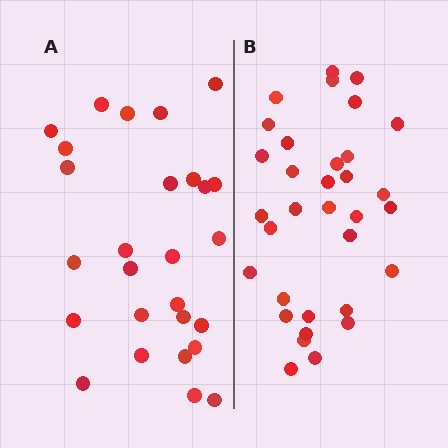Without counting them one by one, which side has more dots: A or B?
Region B (the right region) has more dots.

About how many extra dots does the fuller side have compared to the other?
Region B has about 6 more dots than region A.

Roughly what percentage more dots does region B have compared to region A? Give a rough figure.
About 20% more.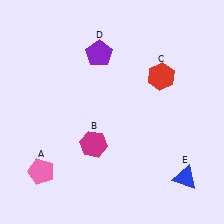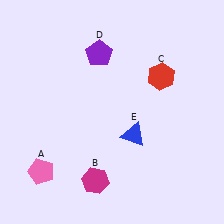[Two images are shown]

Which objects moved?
The objects that moved are: the magenta hexagon (B), the blue triangle (E).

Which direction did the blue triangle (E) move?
The blue triangle (E) moved left.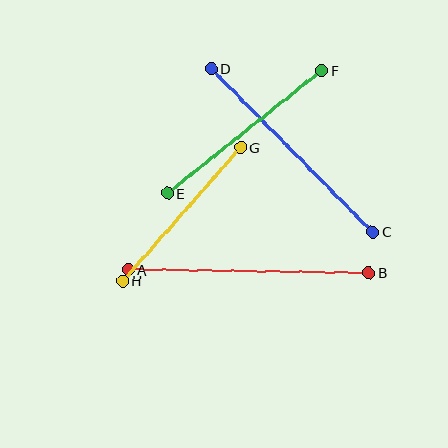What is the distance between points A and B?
The distance is approximately 241 pixels.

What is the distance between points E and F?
The distance is approximately 197 pixels.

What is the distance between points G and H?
The distance is approximately 178 pixels.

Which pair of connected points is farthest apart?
Points A and B are farthest apart.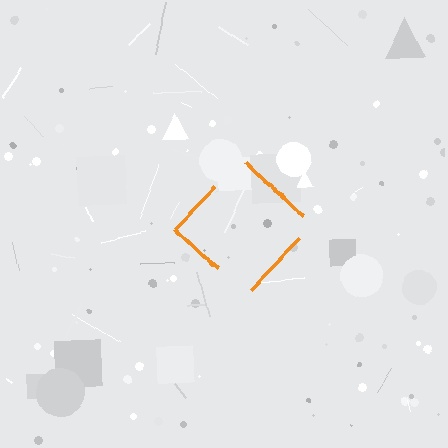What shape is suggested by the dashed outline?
The dashed outline suggests a diamond.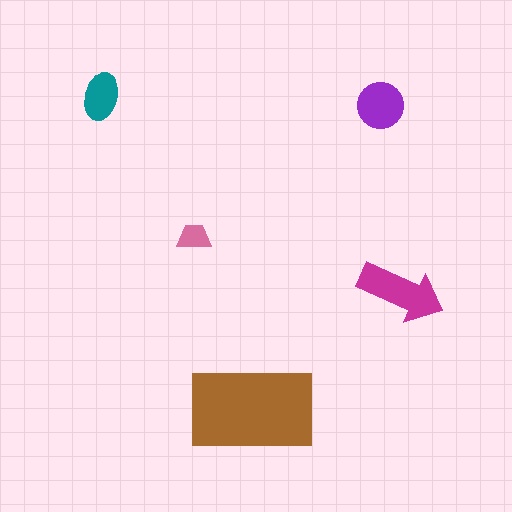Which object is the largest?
The brown rectangle.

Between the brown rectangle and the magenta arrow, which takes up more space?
The brown rectangle.